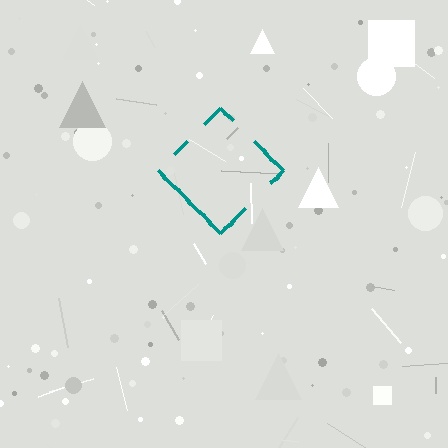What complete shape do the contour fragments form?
The contour fragments form a diamond.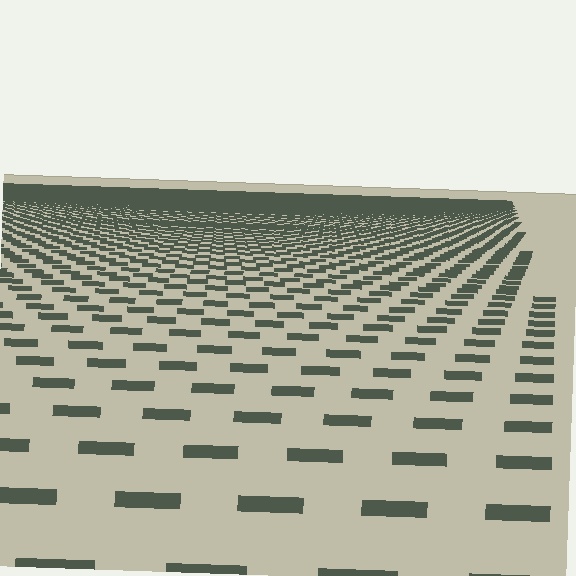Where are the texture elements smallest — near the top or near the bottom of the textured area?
Near the top.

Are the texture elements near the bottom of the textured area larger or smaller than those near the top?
Larger. Near the bottom, elements are closer to the viewer and appear at a bigger on-screen size.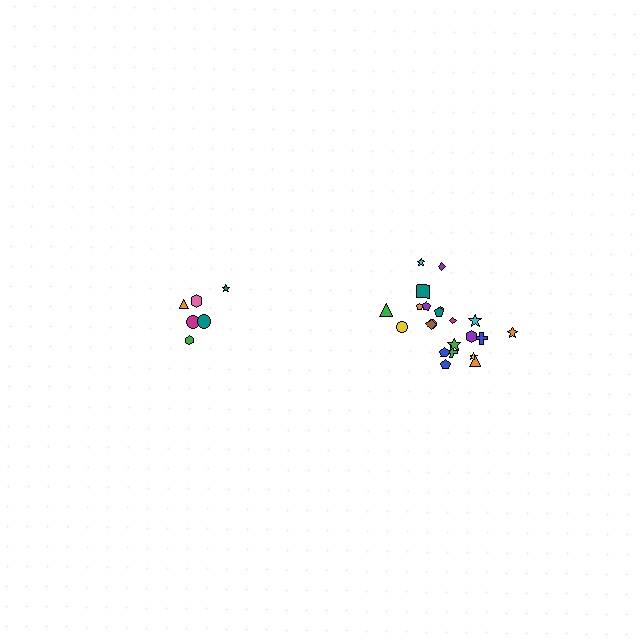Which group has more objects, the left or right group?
The right group.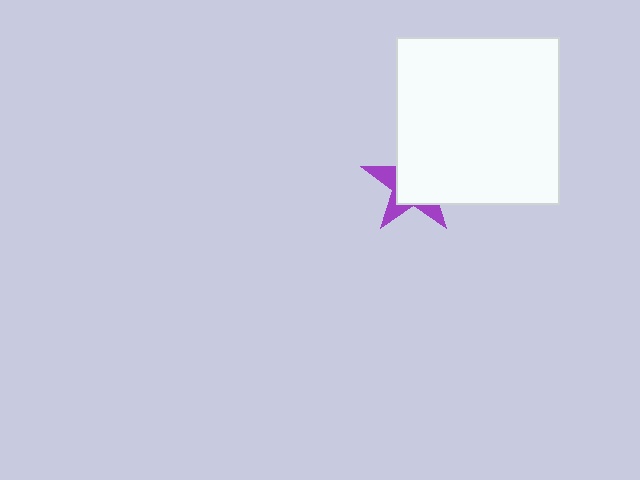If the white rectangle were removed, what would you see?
You would see the complete purple star.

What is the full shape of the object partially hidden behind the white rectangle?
The partially hidden object is a purple star.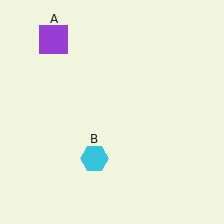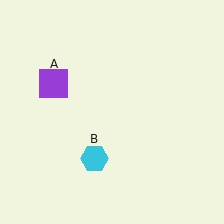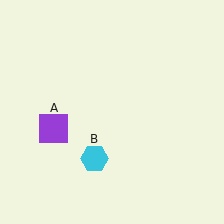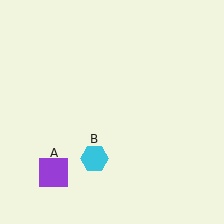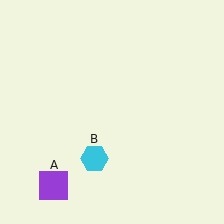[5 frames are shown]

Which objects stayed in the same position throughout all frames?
Cyan hexagon (object B) remained stationary.